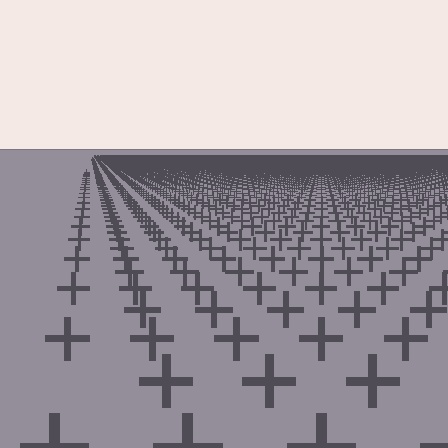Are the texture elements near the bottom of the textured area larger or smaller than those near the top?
Larger. Near the bottom, elements are closer to the viewer and appear at a bigger on-screen size.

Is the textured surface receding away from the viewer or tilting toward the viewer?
The surface is receding away from the viewer. Texture elements get smaller and denser toward the top.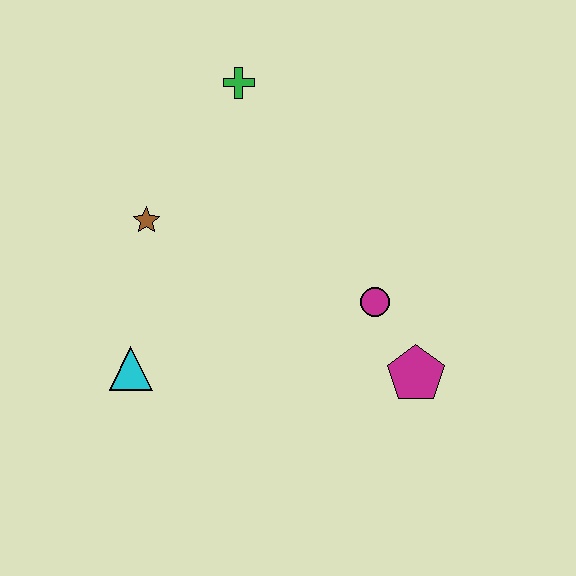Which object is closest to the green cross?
The brown star is closest to the green cross.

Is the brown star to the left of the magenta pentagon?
Yes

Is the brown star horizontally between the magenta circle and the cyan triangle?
Yes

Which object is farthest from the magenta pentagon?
The green cross is farthest from the magenta pentagon.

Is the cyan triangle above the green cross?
No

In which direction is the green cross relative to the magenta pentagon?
The green cross is above the magenta pentagon.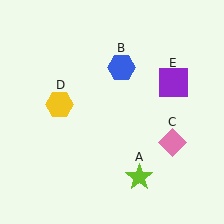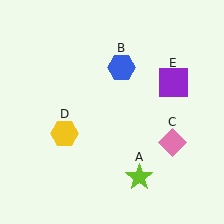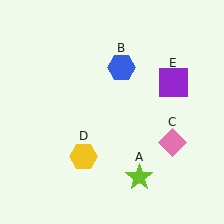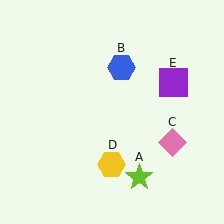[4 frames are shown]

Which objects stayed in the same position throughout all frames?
Lime star (object A) and blue hexagon (object B) and pink diamond (object C) and purple square (object E) remained stationary.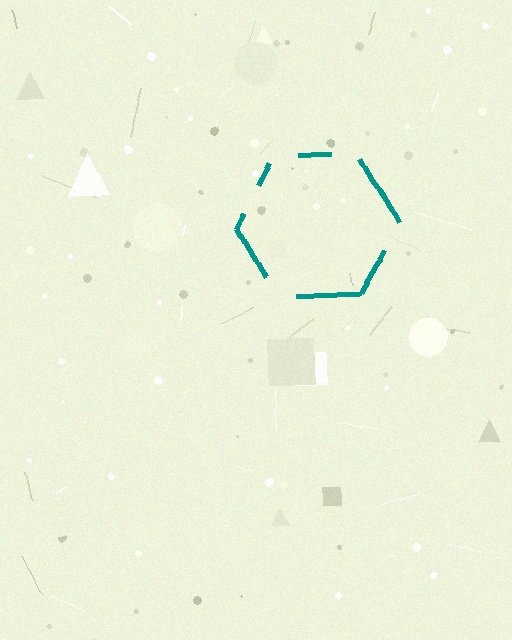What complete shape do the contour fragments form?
The contour fragments form a hexagon.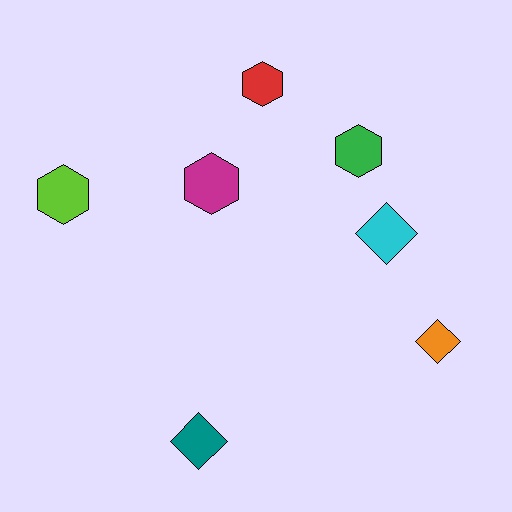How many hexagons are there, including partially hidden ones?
There are 4 hexagons.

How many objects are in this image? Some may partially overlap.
There are 7 objects.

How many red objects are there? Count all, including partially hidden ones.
There is 1 red object.